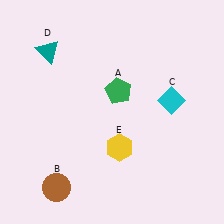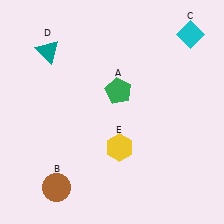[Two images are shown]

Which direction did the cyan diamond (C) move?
The cyan diamond (C) moved up.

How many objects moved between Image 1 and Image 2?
1 object moved between the two images.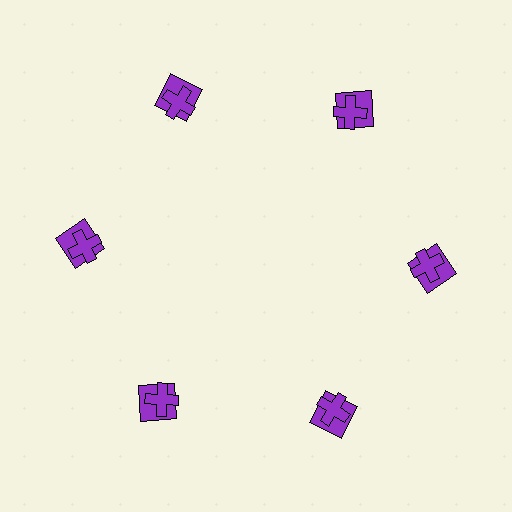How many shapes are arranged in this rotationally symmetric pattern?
There are 12 shapes, arranged in 6 groups of 2.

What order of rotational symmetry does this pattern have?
This pattern has 6-fold rotational symmetry.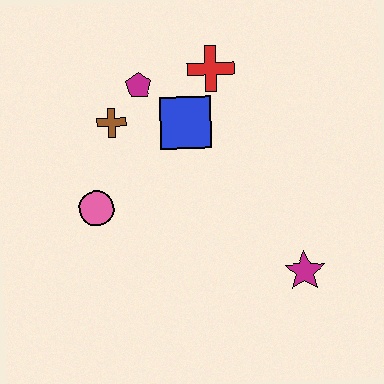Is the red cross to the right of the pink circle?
Yes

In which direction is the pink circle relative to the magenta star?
The pink circle is to the left of the magenta star.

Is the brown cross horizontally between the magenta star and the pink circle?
Yes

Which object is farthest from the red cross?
The magenta star is farthest from the red cross.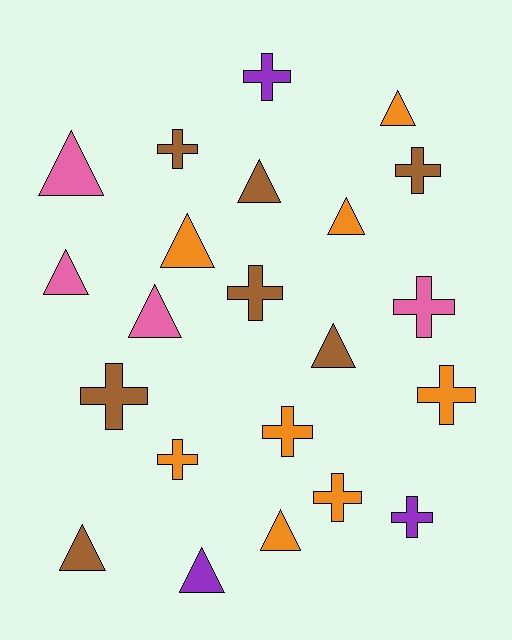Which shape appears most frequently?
Triangle, with 11 objects.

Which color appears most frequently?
Orange, with 8 objects.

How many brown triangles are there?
There are 3 brown triangles.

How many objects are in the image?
There are 22 objects.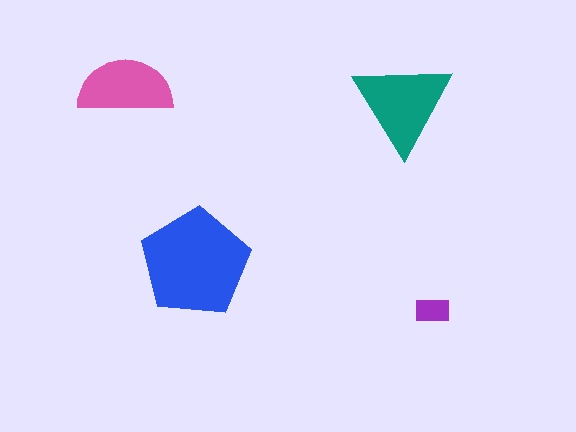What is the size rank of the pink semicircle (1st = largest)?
3rd.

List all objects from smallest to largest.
The purple rectangle, the pink semicircle, the teal triangle, the blue pentagon.